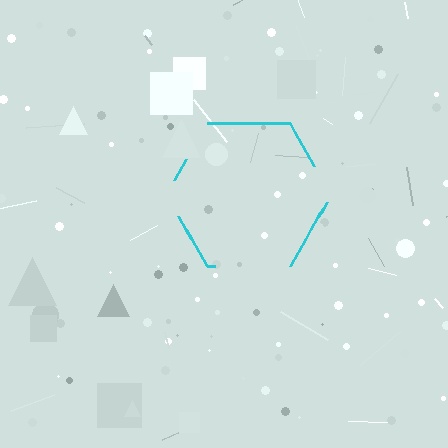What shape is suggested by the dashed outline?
The dashed outline suggests a hexagon.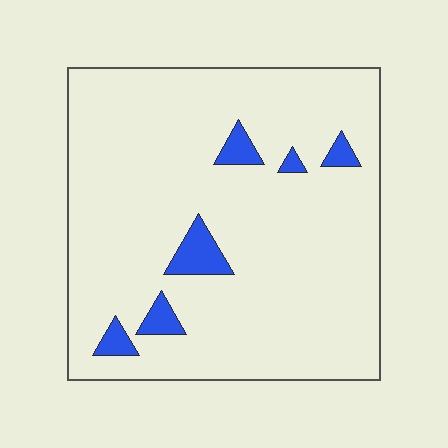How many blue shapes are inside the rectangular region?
6.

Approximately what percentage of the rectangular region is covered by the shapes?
Approximately 5%.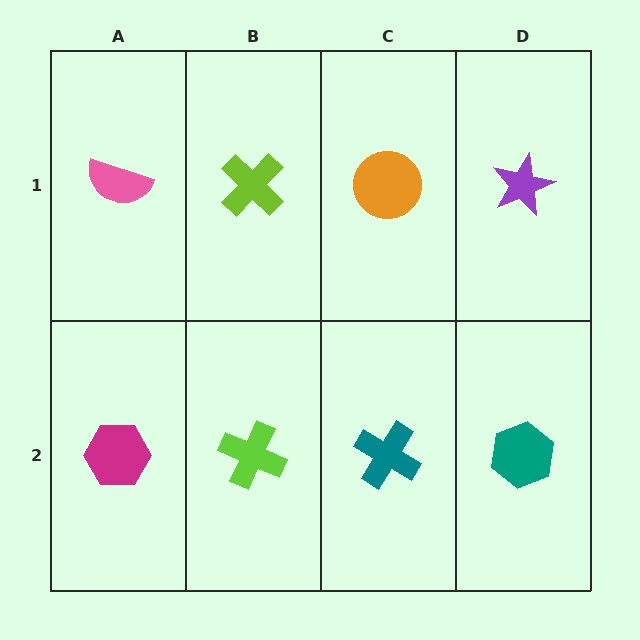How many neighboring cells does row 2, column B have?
3.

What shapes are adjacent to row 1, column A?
A magenta hexagon (row 2, column A), a lime cross (row 1, column B).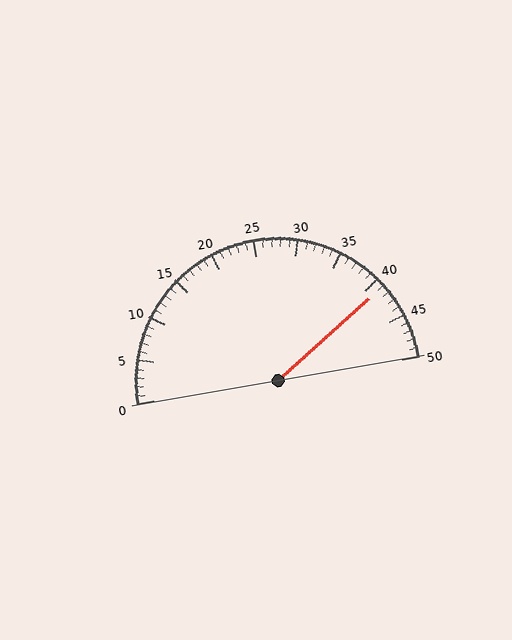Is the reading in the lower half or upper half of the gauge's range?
The reading is in the upper half of the range (0 to 50).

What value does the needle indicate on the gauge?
The needle indicates approximately 41.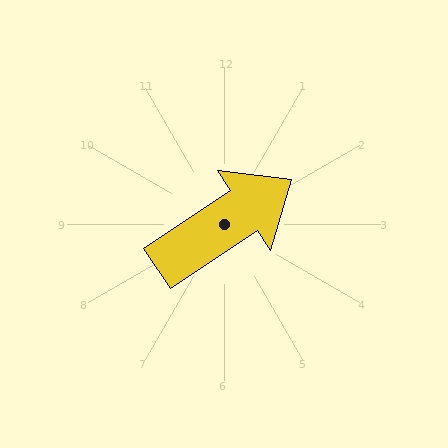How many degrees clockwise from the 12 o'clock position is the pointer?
Approximately 56 degrees.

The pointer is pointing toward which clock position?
Roughly 2 o'clock.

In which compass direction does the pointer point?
Northeast.